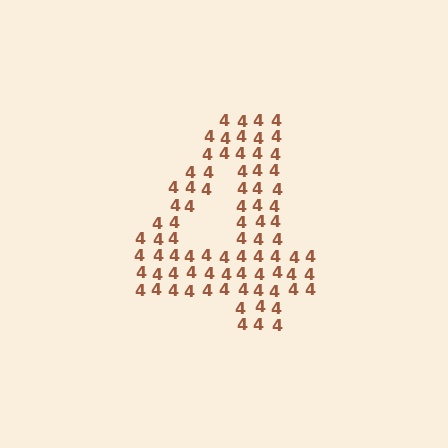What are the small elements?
The small elements are digit 4's.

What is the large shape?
The large shape is the digit 4.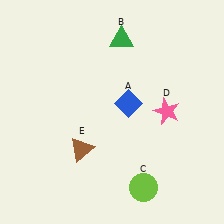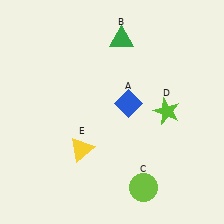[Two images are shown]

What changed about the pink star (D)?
In Image 1, D is pink. In Image 2, it changed to lime.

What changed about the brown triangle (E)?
In Image 1, E is brown. In Image 2, it changed to yellow.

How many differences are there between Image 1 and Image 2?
There are 2 differences between the two images.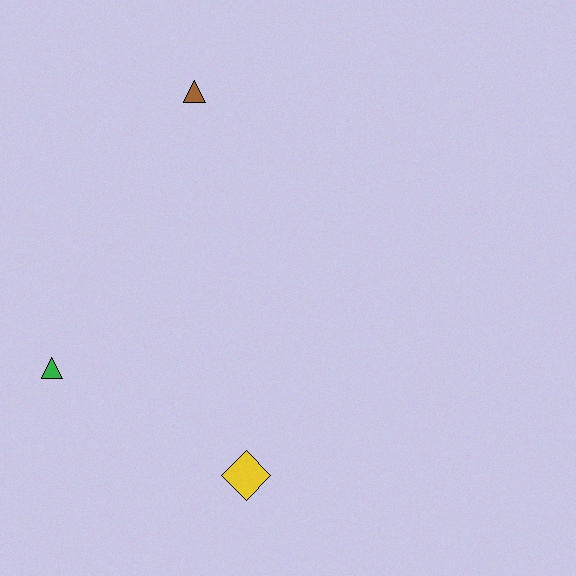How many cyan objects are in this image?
There are no cyan objects.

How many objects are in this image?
There are 3 objects.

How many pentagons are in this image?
There are no pentagons.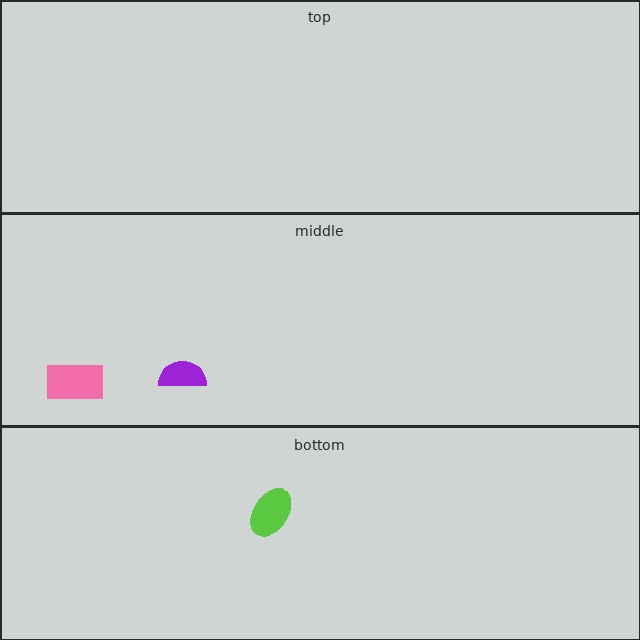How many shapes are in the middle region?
2.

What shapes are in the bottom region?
The lime ellipse.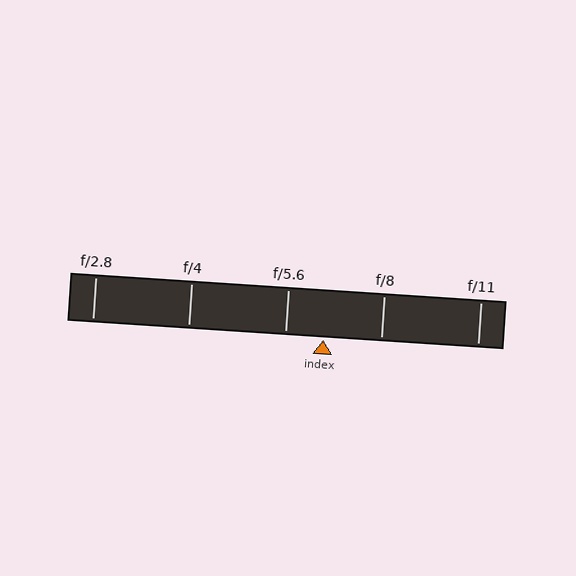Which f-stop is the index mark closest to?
The index mark is closest to f/5.6.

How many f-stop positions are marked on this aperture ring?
There are 5 f-stop positions marked.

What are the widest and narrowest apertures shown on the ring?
The widest aperture shown is f/2.8 and the narrowest is f/11.